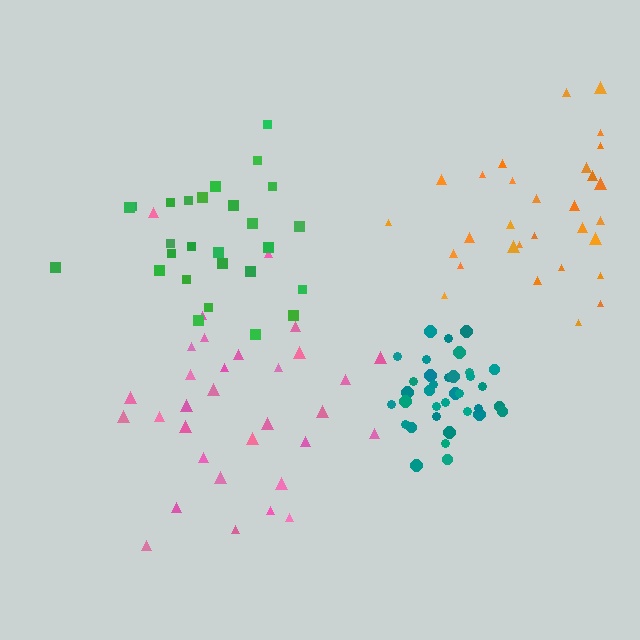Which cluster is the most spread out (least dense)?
Green.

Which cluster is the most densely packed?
Teal.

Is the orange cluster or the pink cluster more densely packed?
Orange.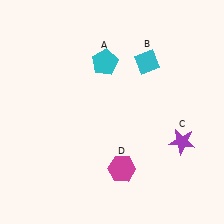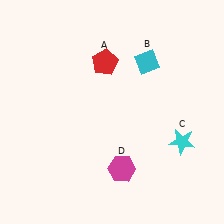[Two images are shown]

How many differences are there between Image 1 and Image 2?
There are 2 differences between the two images.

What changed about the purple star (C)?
In Image 1, C is purple. In Image 2, it changed to cyan.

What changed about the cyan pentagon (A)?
In Image 1, A is cyan. In Image 2, it changed to red.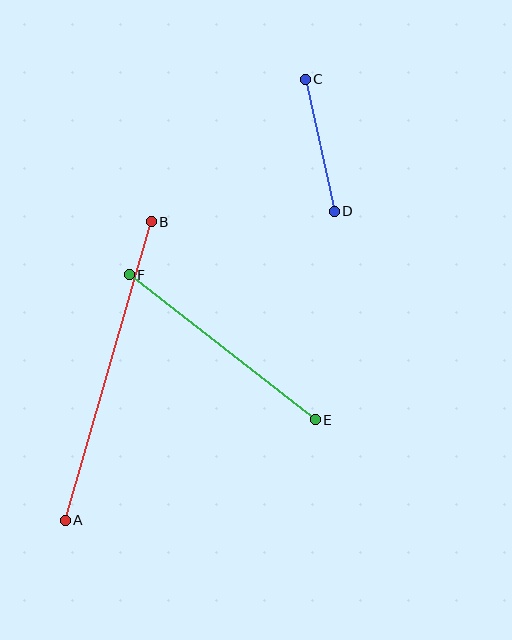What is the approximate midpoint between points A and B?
The midpoint is at approximately (108, 371) pixels.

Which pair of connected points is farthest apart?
Points A and B are farthest apart.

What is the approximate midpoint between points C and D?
The midpoint is at approximately (320, 145) pixels.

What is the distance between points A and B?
The distance is approximately 311 pixels.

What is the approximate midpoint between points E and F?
The midpoint is at approximately (222, 347) pixels.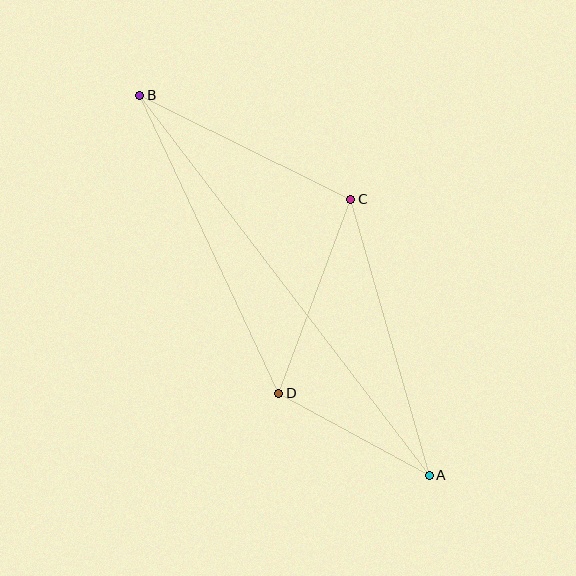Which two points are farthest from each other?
Points A and B are farthest from each other.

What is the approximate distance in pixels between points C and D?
The distance between C and D is approximately 207 pixels.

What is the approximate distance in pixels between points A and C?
The distance between A and C is approximately 287 pixels.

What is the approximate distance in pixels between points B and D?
The distance between B and D is approximately 329 pixels.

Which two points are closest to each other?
Points A and D are closest to each other.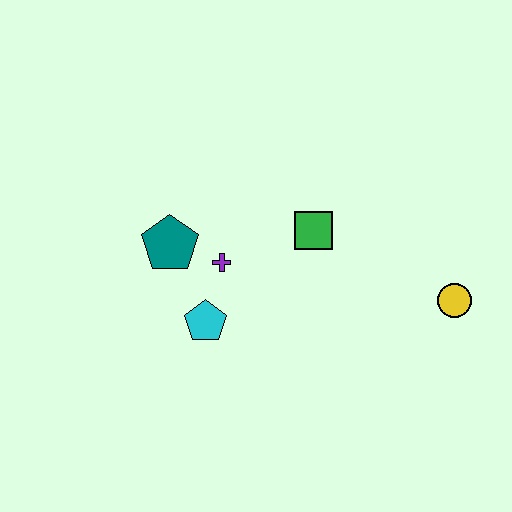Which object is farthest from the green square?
The yellow circle is farthest from the green square.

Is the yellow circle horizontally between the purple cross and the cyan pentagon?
No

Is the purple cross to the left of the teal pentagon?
No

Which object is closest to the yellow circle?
The green square is closest to the yellow circle.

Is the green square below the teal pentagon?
No